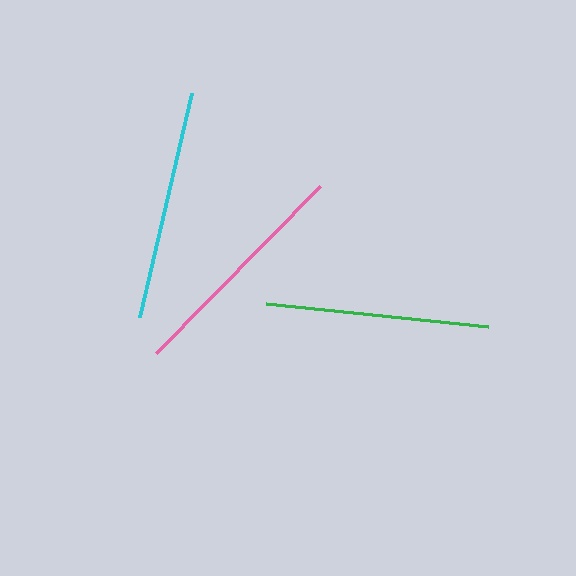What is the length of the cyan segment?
The cyan segment is approximately 229 pixels long.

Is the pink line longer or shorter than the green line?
The pink line is longer than the green line.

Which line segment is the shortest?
The green line is the shortest at approximately 223 pixels.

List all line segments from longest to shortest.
From longest to shortest: pink, cyan, green.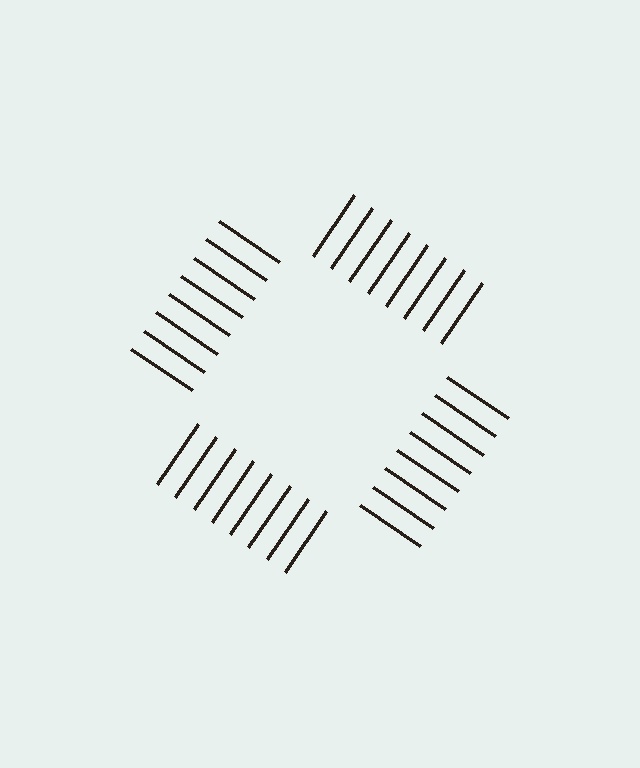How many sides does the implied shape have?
4 sides — the line-ends trace a square.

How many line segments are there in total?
32 — 8 along each of the 4 edges.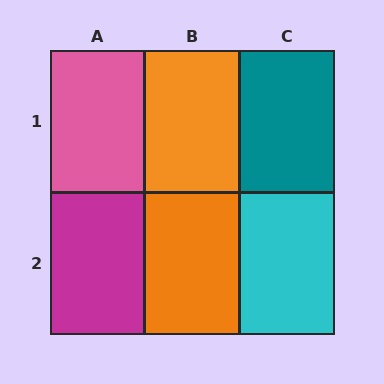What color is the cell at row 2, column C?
Cyan.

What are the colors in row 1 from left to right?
Pink, orange, teal.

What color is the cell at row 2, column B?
Orange.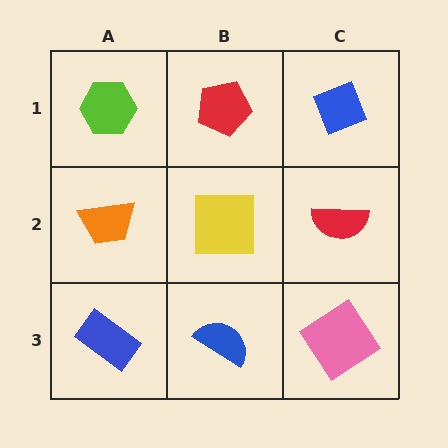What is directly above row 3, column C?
A red semicircle.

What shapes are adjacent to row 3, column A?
An orange trapezoid (row 2, column A), a blue semicircle (row 3, column B).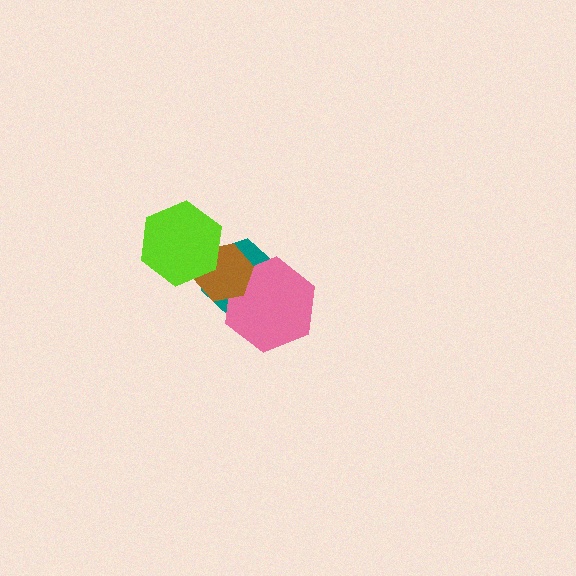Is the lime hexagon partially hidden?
No, no other shape covers it.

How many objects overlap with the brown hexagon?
3 objects overlap with the brown hexagon.